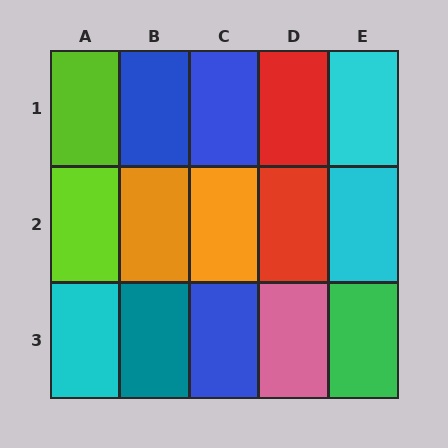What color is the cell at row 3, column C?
Blue.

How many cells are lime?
2 cells are lime.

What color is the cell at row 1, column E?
Cyan.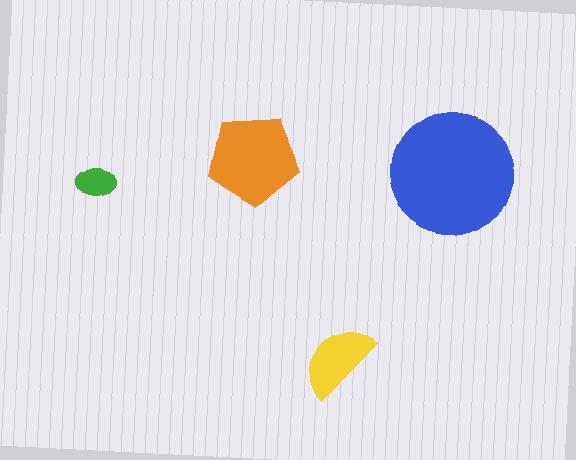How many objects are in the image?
There are 4 objects in the image.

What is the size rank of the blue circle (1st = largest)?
1st.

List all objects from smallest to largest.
The green ellipse, the yellow semicircle, the orange pentagon, the blue circle.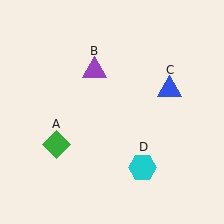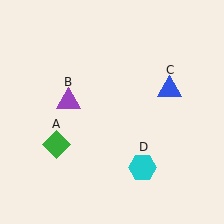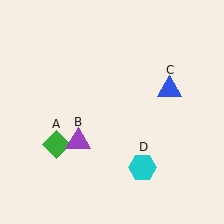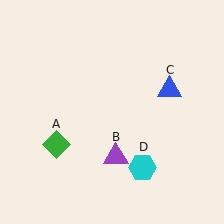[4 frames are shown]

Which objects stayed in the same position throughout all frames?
Green diamond (object A) and blue triangle (object C) and cyan hexagon (object D) remained stationary.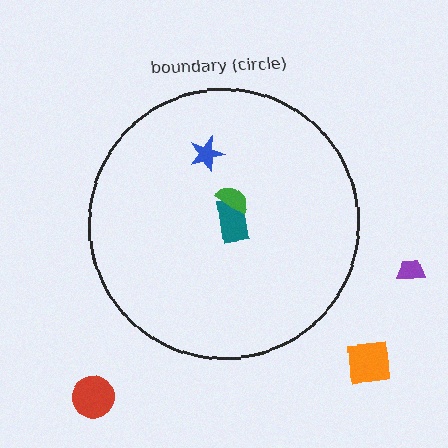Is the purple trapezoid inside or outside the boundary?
Outside.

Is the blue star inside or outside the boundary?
Inside.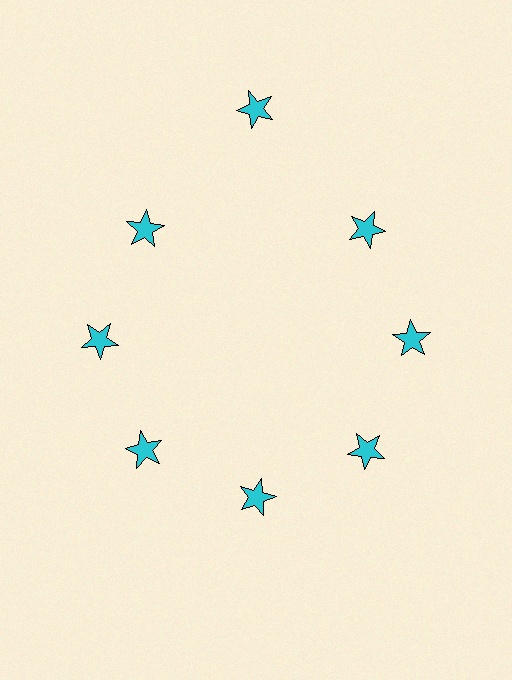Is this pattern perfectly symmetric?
No. The 8 cyan stars are arranged in a ring, but one element near the 12 o'clock position is pushed outward from the center, breaking the 8-fold rotational symmetry.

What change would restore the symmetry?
The symmetry would be restored by moving it inward, back onto the ring so that all 8 stars sit at equal angles and equal distance from the center.